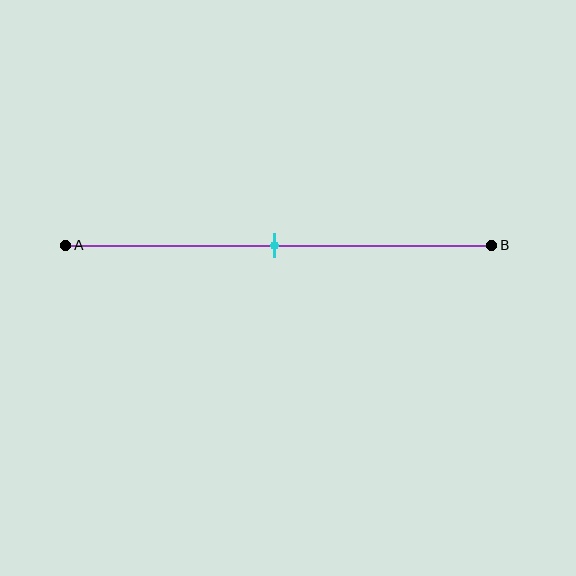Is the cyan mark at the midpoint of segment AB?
Yes, the mark is approximately at the midpoint.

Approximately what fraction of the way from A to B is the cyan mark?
The cyan mark is approximately 50% of the way from A to B.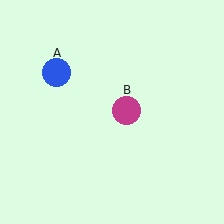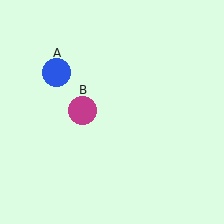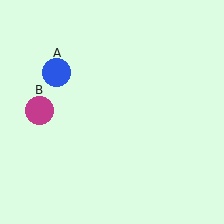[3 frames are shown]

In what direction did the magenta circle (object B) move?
The magenta circle (object B) moved left.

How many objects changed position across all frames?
1 object changed position: magenta circle (object B).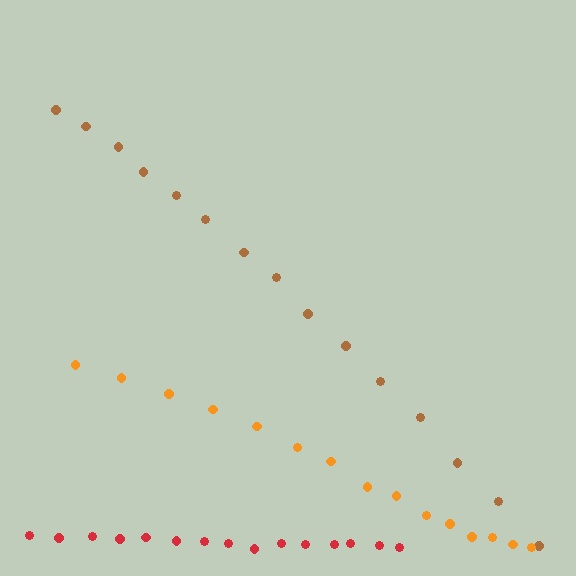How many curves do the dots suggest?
There are 3 distinct paths.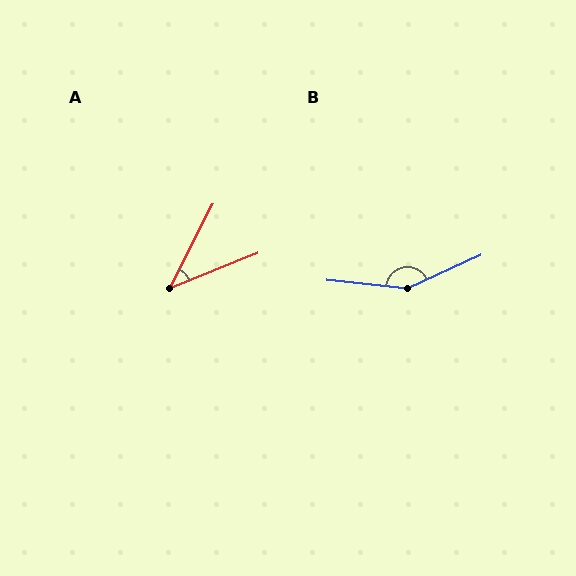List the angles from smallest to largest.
A (41°), B (149°).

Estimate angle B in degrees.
Approximately 149 degrees.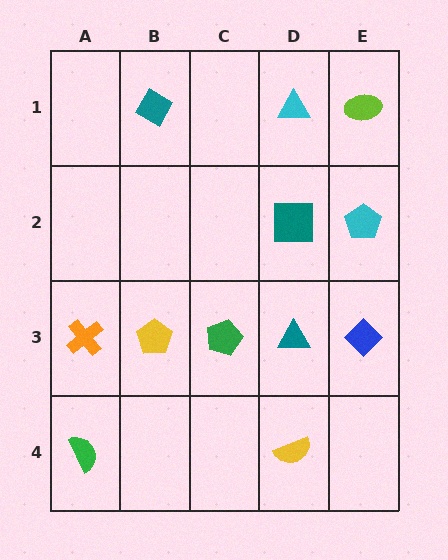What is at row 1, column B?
A teal diamond.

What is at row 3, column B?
A yellow pentagon.